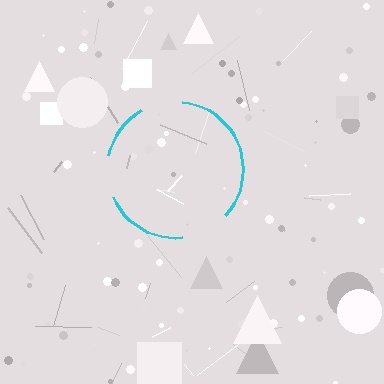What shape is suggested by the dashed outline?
The dashed outline suggests a circle.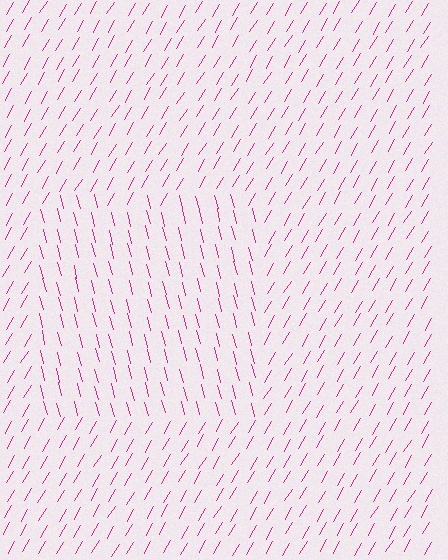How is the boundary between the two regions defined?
The boundary is defined purely by a change in line orientation (approximately 45 degrees difference). All lines are the same color and thickness.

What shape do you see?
I see a rectangle.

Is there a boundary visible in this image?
Yes, there is a texture boundary formed by a change in line orientation.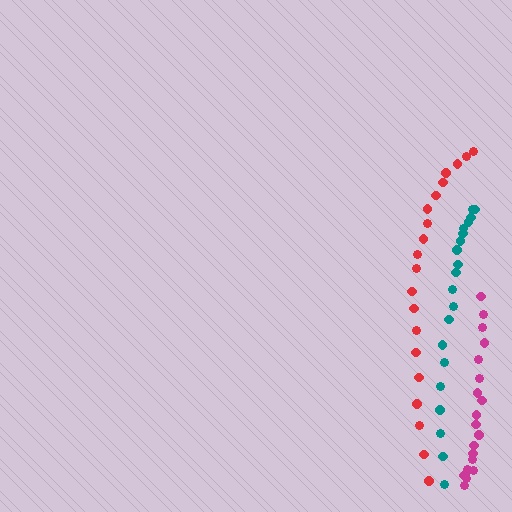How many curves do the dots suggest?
There are 3 distinct paths.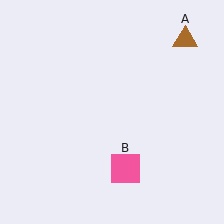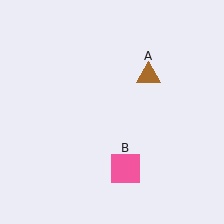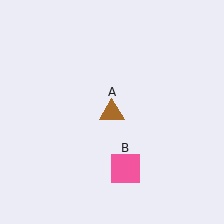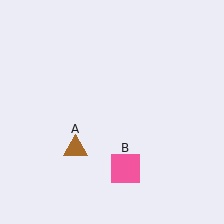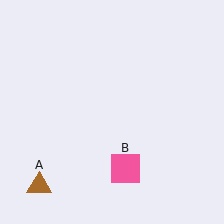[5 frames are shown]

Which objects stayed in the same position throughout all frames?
Pink square (object B) remained stationary.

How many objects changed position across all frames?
1 object changed position: brown triangle (object A).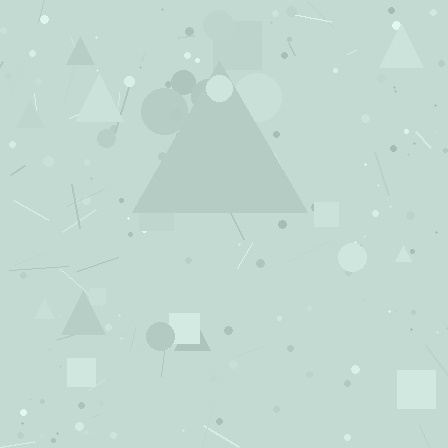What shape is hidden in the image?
A triangle is hidden in the image.